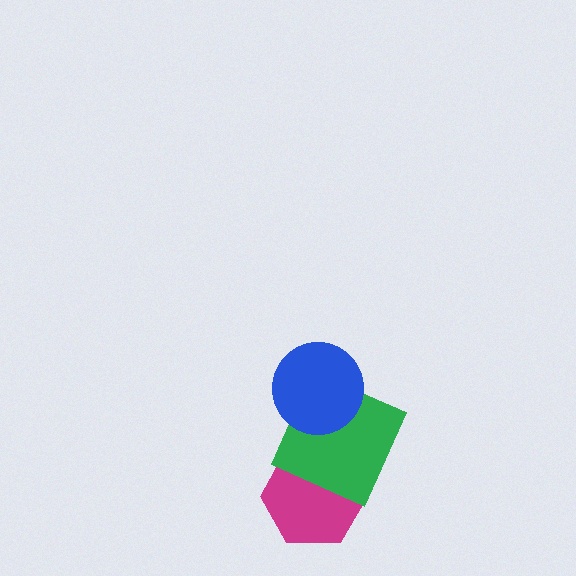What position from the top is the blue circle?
The blue circle is 1st from the top.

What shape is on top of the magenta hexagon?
The green square is on top of the magenta hexagon.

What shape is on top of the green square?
The blue circle is on top of the green square.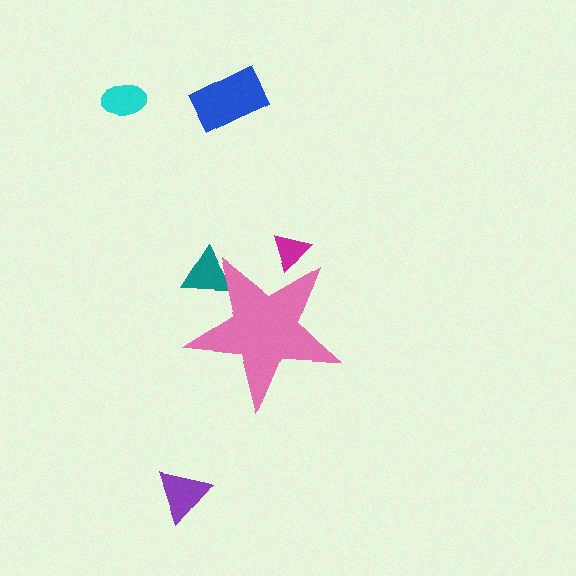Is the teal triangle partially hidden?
Yes, the teal triangle is partially hidden behind the pink star.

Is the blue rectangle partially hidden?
No, the blue rectangle is fully visible.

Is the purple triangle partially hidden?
No, the purple triangle is fully visible.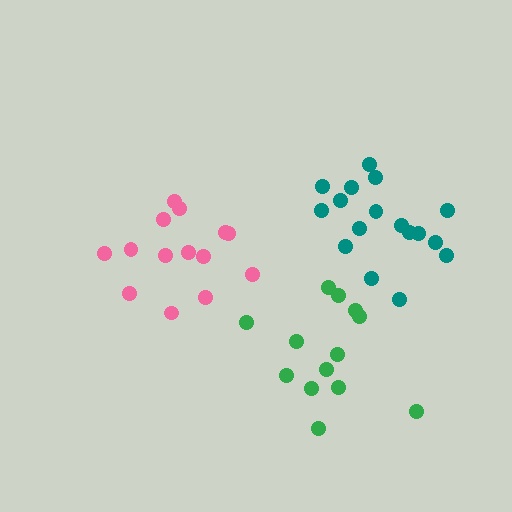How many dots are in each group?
Group 1: 14 dots, Group 2: 17 dots, Group 3: 13 dots (44 total).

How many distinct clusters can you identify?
There are 3 distinct clusters.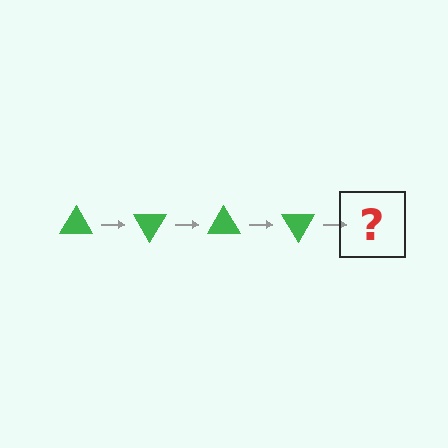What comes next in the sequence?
The next element should be a green triangle rotated 240 degrees.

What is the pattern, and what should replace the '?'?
The pattern is that the triangle rotates 60 degrees each step. The '?' should be a green triangle rotated 240 degrees.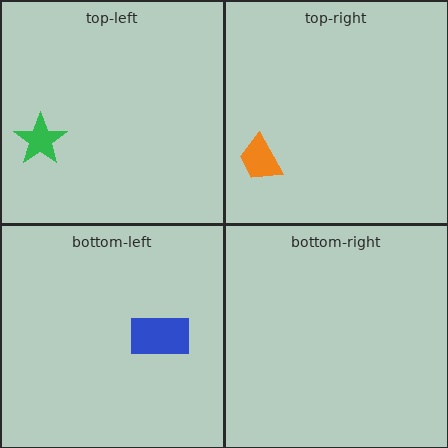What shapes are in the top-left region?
The green star.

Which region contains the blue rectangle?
The bottom-left region.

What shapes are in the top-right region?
The orange trapezoid.